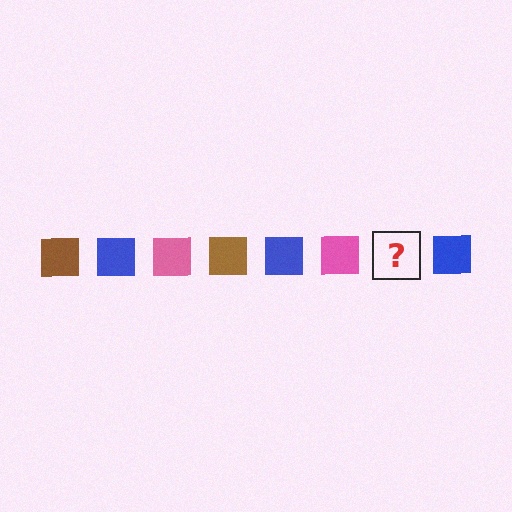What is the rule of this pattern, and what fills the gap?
The rule is that the pattern cycles through brown, blue, pink squares. The gap should be filled with a brown square.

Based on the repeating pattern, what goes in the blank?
The blank should be a brown square.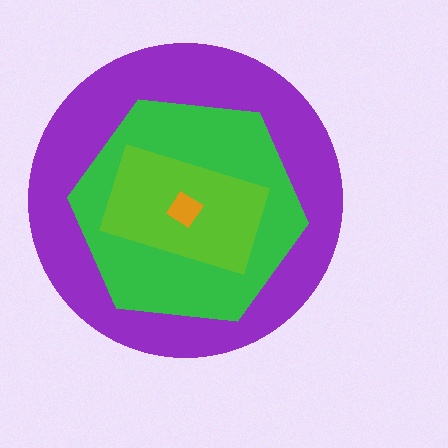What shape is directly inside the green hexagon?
The lime rectangle.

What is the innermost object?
The orange diamond.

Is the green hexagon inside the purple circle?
Yes.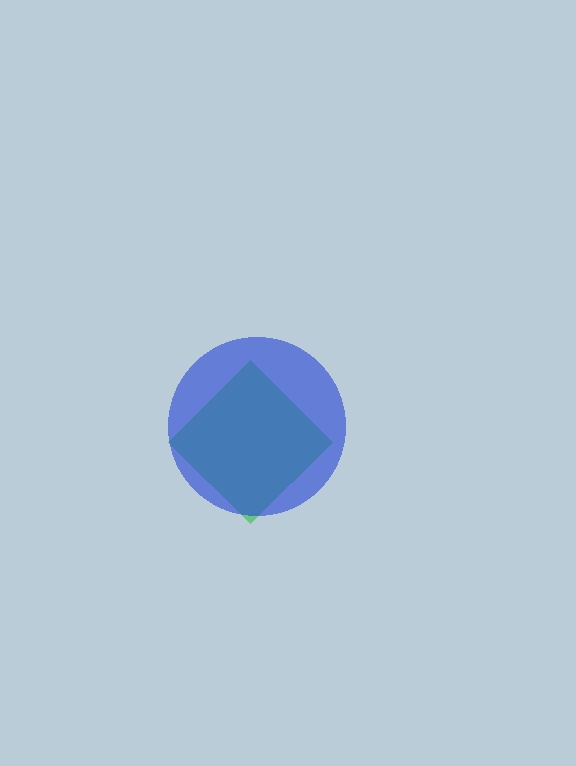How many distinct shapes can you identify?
There are 2 distinct shapes: a green diamond, a blue circle.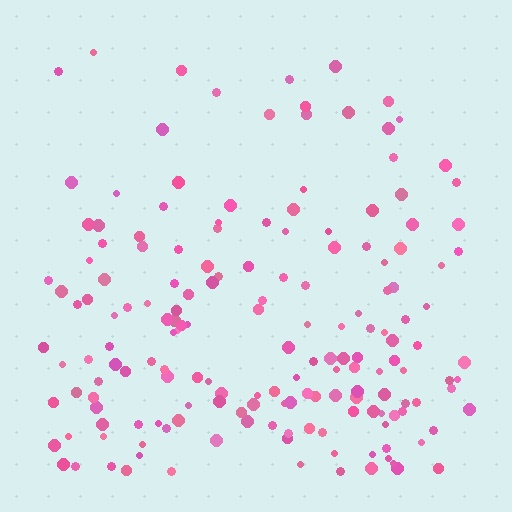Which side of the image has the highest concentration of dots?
The bottom.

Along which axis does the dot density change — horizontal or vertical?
Vertical.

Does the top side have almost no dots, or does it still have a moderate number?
Still a moderate number, just noticeably fewer than the bottom.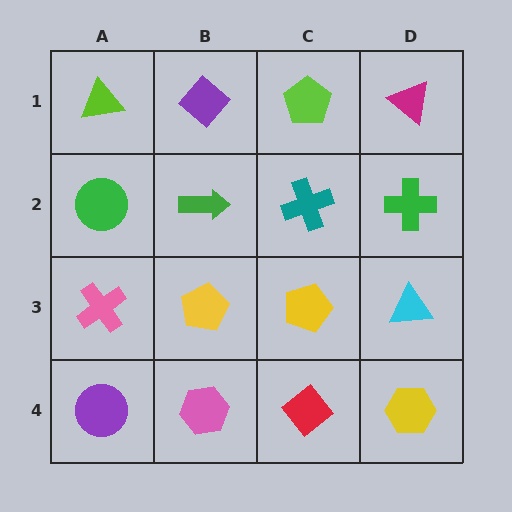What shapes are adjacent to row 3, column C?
A teal cross (row 2, column C), a red diamond (row 4, column C), a yellow pentagon (row 3, column B), a cyan triangle (row 3, column D).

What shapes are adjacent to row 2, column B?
A purple diamond (row 1, column B), a yellow pentagon (row 3, column B), a green circle (row 2, column A), a teal cross (row 2, column C).